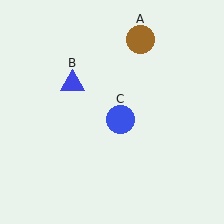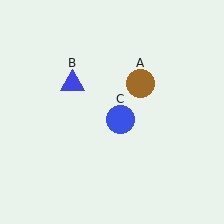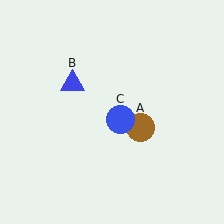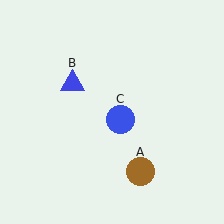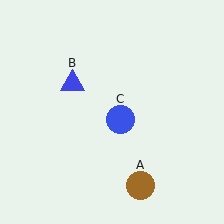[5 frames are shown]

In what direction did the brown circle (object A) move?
The brown circle (object A) moved down.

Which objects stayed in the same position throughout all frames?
Blue triangle (object B) and blue circle (object C) remained stationary.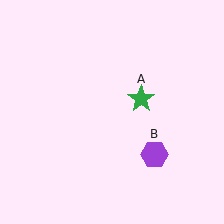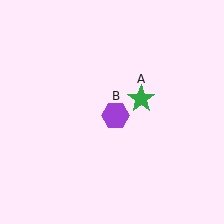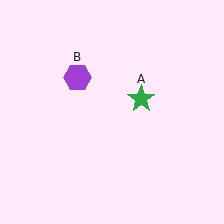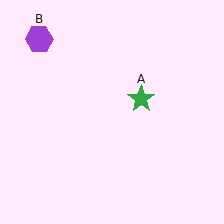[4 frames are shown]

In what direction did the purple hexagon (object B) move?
The purple hexagon (object B) moved up and to the left.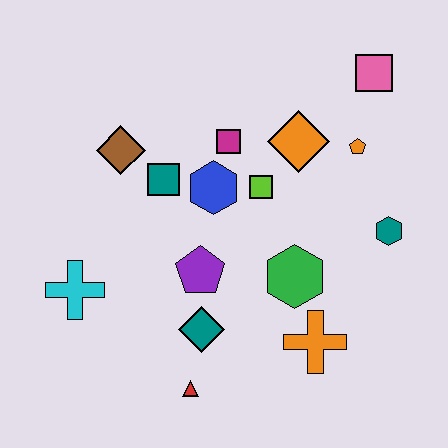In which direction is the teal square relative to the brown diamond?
The teal square is to the right of the brown diamond.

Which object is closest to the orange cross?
The green hexagon is closest to the orange cross.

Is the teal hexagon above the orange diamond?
No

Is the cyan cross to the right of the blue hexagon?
No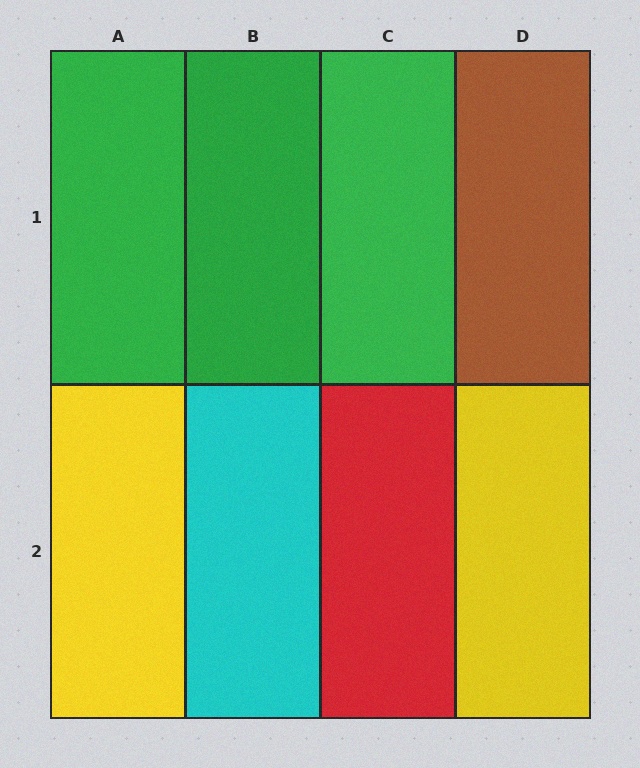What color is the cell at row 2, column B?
Cyan.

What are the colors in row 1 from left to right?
Green, green, green, brown.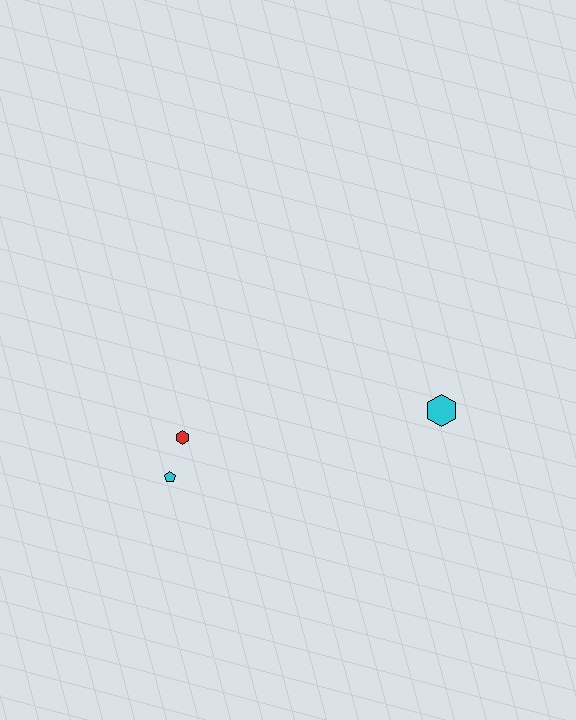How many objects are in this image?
There are 3 objects.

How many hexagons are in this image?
There are 2 hexagons.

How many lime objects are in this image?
There are no lime objects.